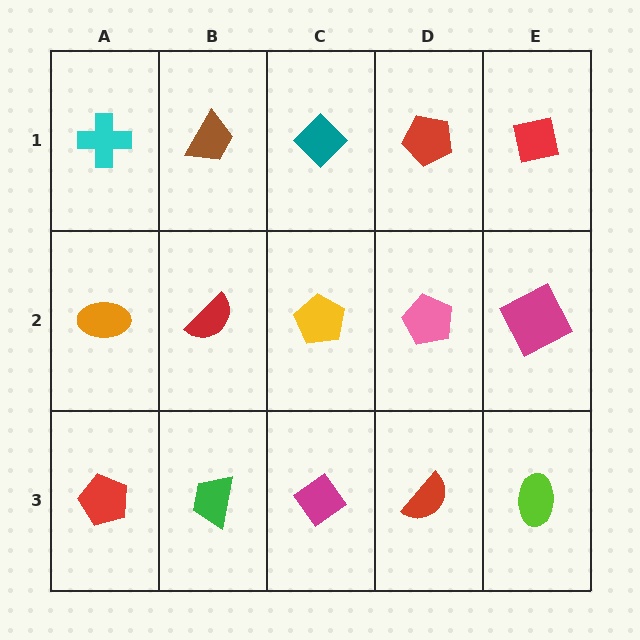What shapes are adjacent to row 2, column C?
A teal diamond (row 1, column C), a magenta diamond (row 3, column C), a red semicircle (row 2, column B), a pink pentagon (row 2, column D).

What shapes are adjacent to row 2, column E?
A red square (row 1, column E), a lime ellipse (row 3, column E), a pink pentagon (row 2, column D).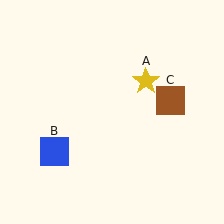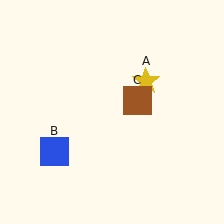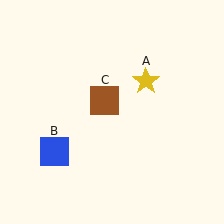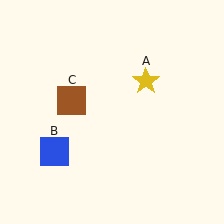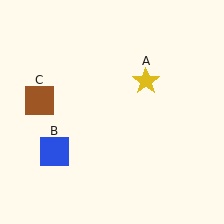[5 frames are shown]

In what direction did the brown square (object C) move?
The brown square (object C) moved left.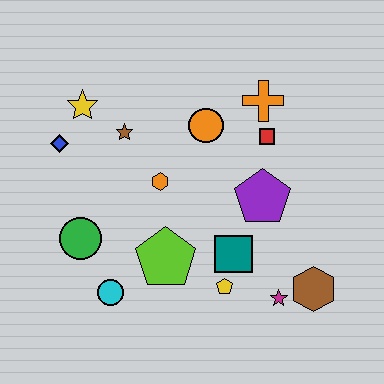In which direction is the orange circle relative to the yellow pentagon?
The orange circle is above the yellow pentagon.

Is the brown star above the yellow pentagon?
Yes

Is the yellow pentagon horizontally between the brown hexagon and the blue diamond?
Yes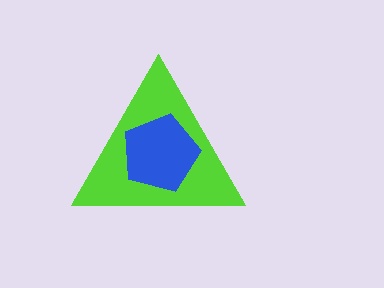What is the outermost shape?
The lime triangle.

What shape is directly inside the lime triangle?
The blue pentagon.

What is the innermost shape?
The blue pentagon.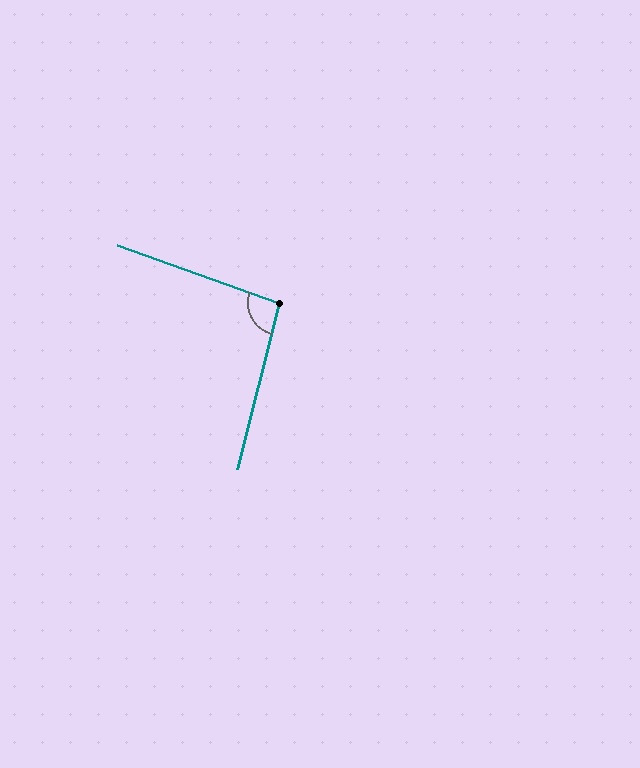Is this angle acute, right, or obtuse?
It is obtuse.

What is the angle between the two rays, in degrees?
Approximately 96 degrees.